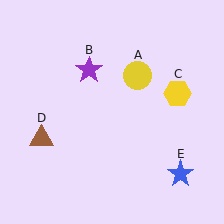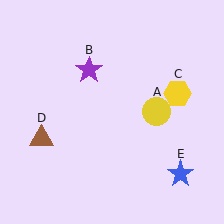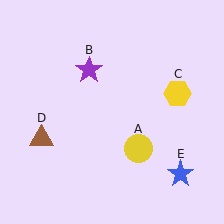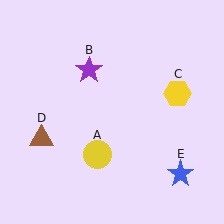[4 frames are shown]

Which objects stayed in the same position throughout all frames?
Purple star (object B) and yellow hexagon (object C) and brown triangle (object D) and blue star (object E) remained stationary.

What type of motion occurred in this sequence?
The yellow circle (object A) rotated clockwise around the center of the scene.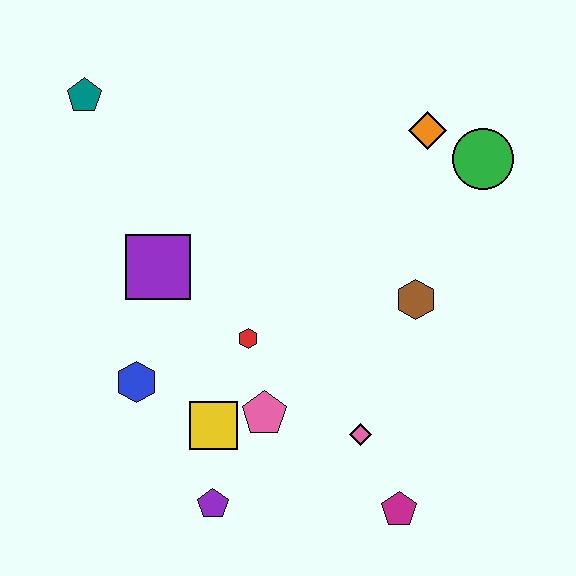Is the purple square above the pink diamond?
Yes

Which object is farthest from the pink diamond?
The teal pentagon is farthest from the pink diamond.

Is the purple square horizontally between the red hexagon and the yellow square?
No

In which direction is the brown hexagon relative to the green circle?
The brown hexagon is below the green circle.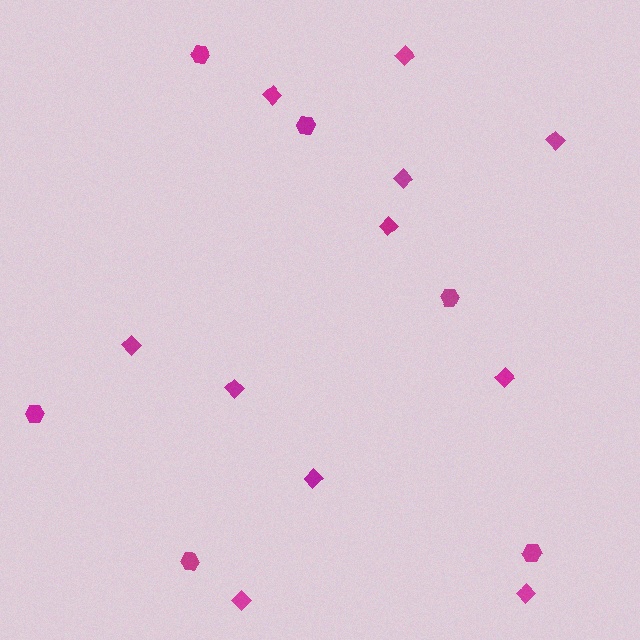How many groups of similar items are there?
There are 2 groups: one group of diamonds (11) and one group of hexagons (6).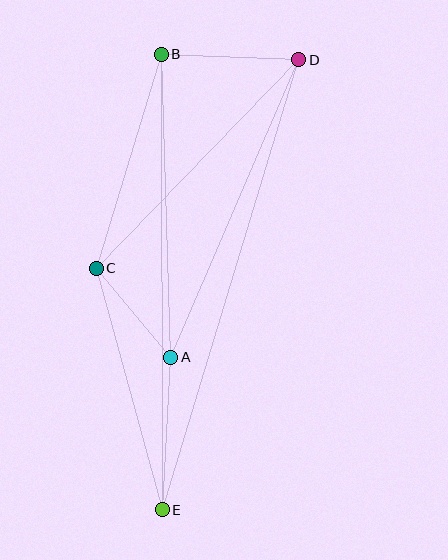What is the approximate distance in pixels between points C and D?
The distance between C and D is approximately 291 pixels.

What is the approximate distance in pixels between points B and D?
The distance between B and D is approximately 137 pixels.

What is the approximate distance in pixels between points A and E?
The distance between A and E is approximately 153 pixels.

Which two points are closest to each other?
Points A and C are closest to each other.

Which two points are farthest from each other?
Points D and E are farthest from each other.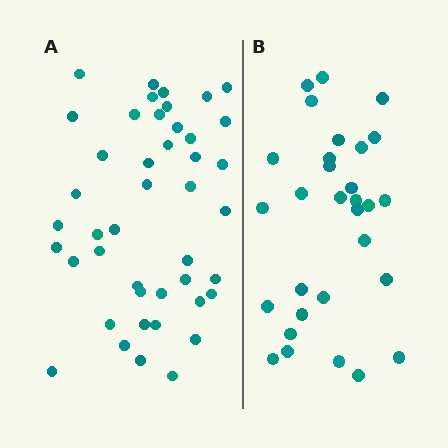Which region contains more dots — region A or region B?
Region A (the left region) has more dots.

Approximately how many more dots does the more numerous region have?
Region A has approximately 15 more dots than region B.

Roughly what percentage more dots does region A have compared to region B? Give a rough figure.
About 45% more.